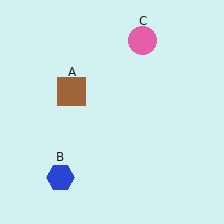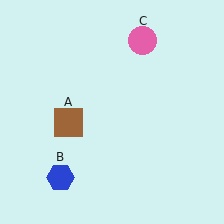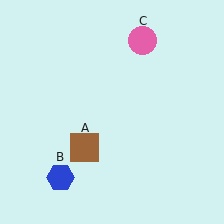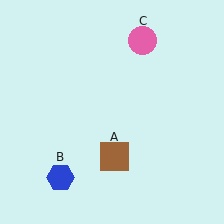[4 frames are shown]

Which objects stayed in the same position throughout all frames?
Blue hexagon (object B) and pink circle (object C) remained stationary.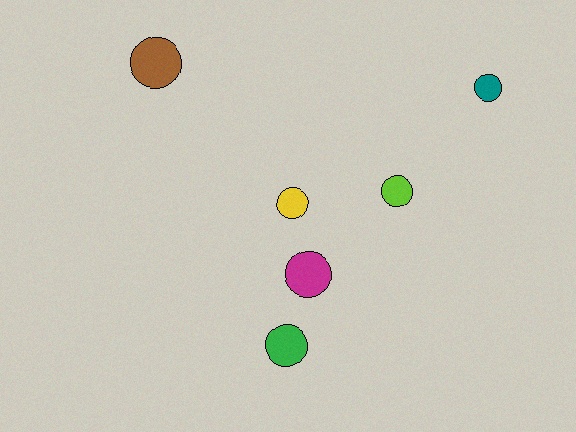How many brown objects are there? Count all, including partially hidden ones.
There is 1 brown object.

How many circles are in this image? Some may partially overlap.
There are 6 circles.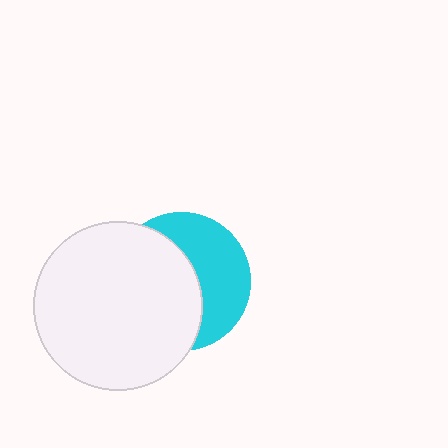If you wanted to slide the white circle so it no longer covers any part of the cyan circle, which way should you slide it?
Slide it left — that is the most direct way to separate the two shapes.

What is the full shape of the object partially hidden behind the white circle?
The partially hidden object is a cyan circle.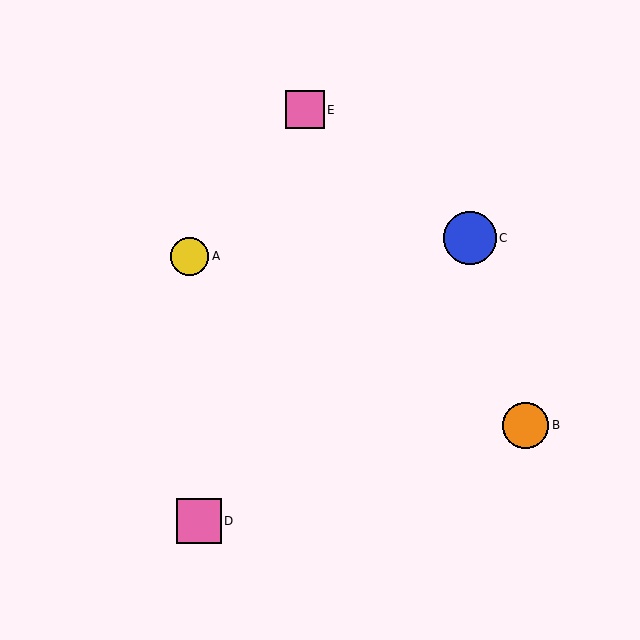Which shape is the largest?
The blue circle (labeled C) is the largest.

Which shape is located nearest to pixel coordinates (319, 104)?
The pink square (labeled E) at (305, 110) is nearest to that location.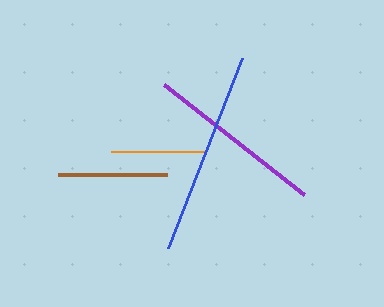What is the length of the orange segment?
The orange segment is approximately 95 pixels long.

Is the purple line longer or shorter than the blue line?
The blue line is longer than the purple line.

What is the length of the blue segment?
The blue segment is approximately 204 pixels long.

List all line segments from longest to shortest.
From longest to shortest: blue, purple, brown, orange.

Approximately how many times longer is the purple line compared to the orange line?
The purple line is approximately 1.9 times the length of the orange line.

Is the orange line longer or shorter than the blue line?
The blue line is longer than the orange line.